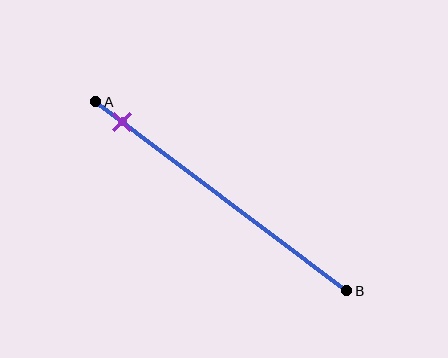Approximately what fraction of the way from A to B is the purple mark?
The purple mark is approximately 10% of the way from A to B.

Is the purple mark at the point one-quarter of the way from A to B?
No, the mark is at about 10% from A, not at the 25% one-quarter point.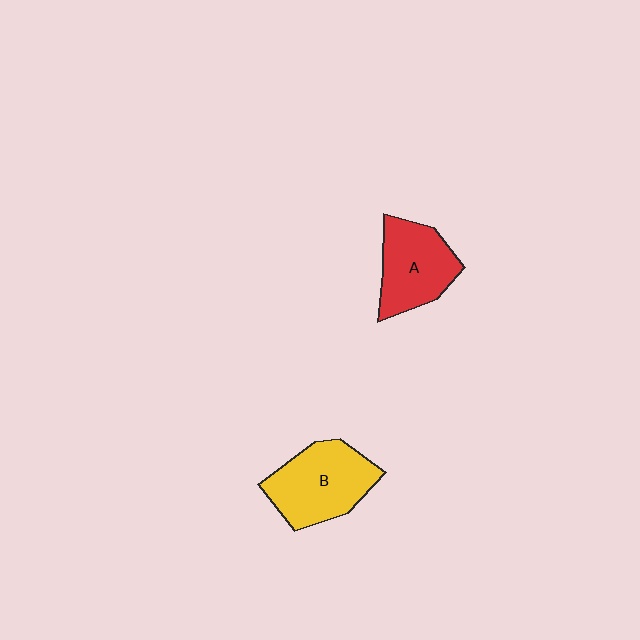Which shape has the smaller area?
Shape A (red).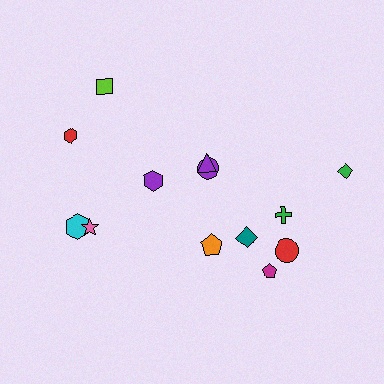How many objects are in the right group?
There are 8 objects.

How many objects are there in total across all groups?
There are 13 objects.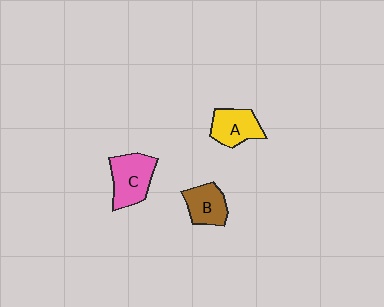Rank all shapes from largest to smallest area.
From largest to smallest: C (pink), A (yellow), B (brown).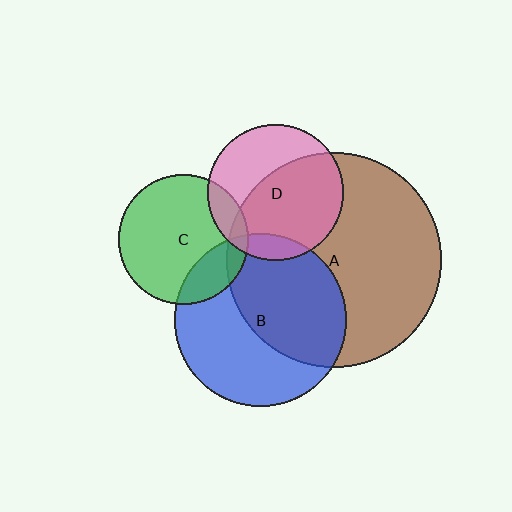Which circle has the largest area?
Circle A (brown).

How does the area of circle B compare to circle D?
Approximately 1.6 times.